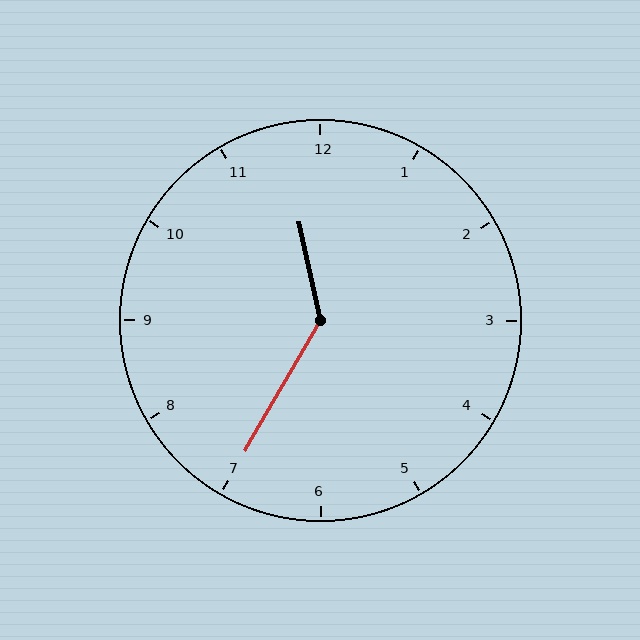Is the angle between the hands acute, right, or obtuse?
It is obtuse.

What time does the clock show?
11:35.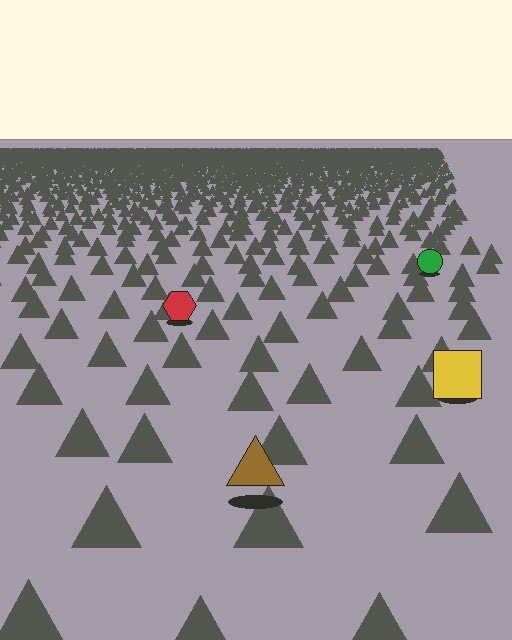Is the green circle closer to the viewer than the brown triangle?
No. The brown triangle is closer — you can tell from the texture gradient: the ground texture is coarser near it.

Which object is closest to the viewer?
The brown triangle is closest. The texture marks near it are larger and more spread out.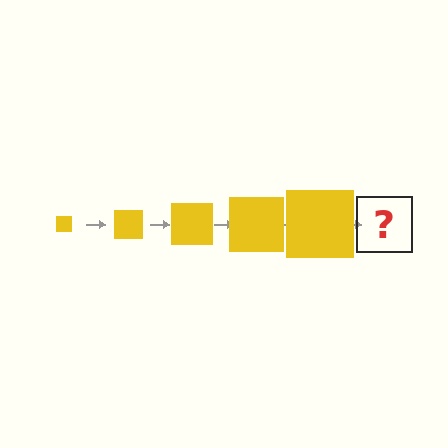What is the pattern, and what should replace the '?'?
The pattern is that the square gets progressively larger each step. The '?' should be a yellow square, larger than the previous one.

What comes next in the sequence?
The next element should be a yellow square, larger than the previous one.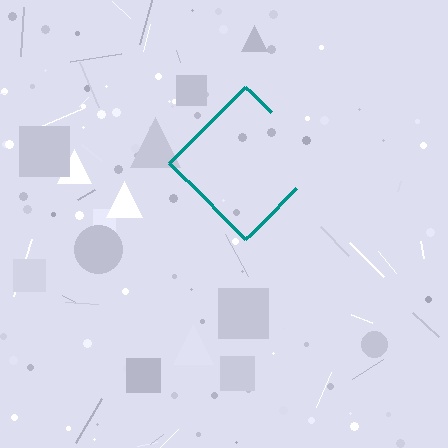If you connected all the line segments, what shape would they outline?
They would outline a diamond.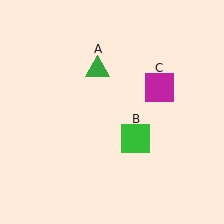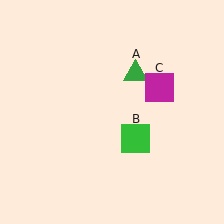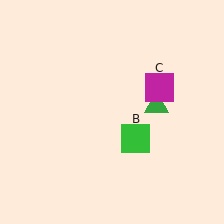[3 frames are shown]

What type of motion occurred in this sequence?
The green triangle (object A) rotated clockwise around the center of the scene.